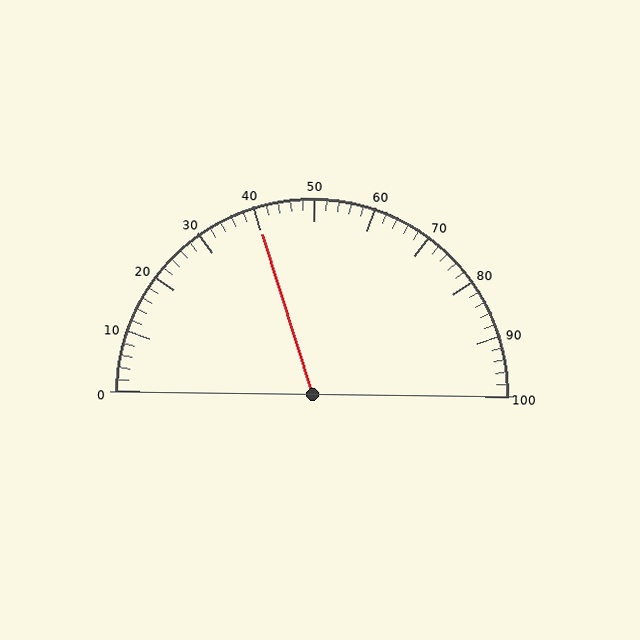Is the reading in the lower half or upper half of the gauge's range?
The reading is in the lower half of the range (0 to 100).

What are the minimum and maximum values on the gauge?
The gauge ranges from 0 to 100.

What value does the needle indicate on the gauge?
The needle indicates approximately 40.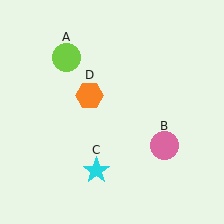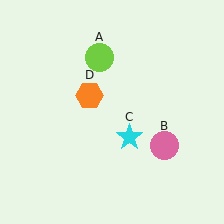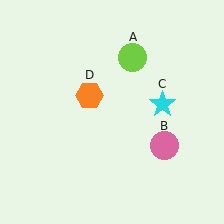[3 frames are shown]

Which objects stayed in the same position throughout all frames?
Pink circle (object B) and orange hexagon (object D) remained stationary.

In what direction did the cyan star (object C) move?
The cyan star (object C) moved up and to the right.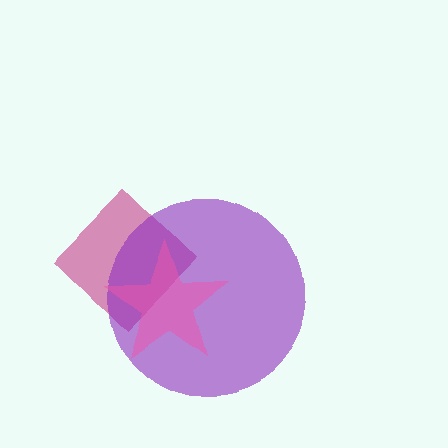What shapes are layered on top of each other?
The layered shapes are: a magenta diamond, a purple circle, a pink star.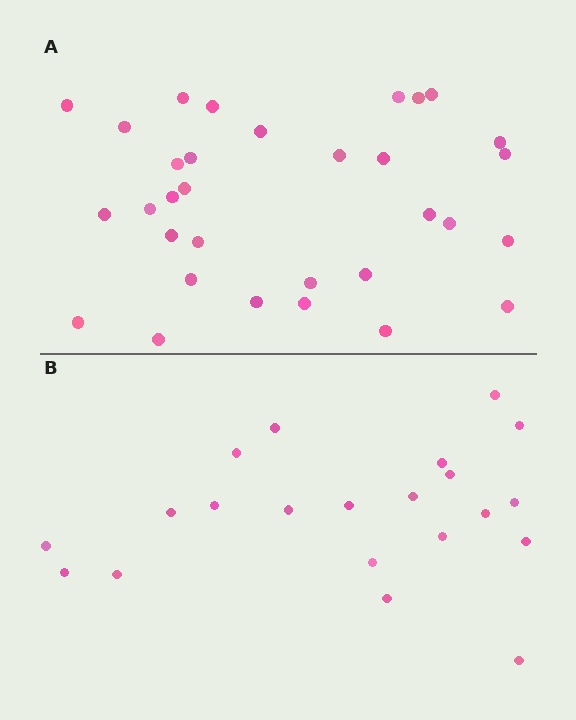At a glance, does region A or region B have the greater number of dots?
Region A (the top region) has more dots.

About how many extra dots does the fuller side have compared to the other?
Region A has roughly 12 or so more dots than region B.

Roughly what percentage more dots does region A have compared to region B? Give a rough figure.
About 50% more.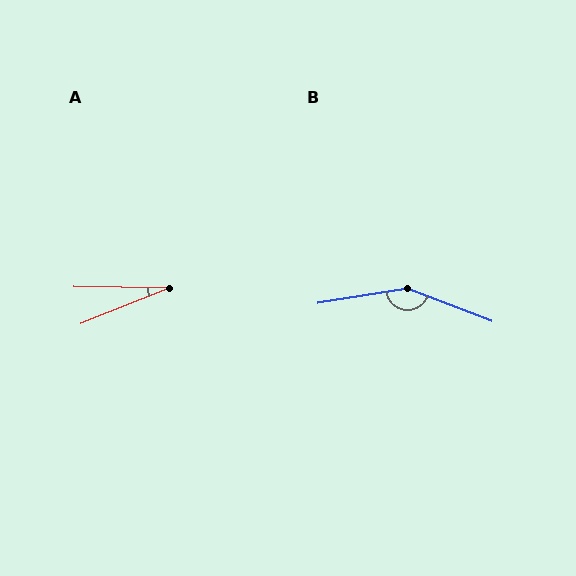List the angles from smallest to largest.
A (23°), B (150°).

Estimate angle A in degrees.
Approximately 23 degrees.